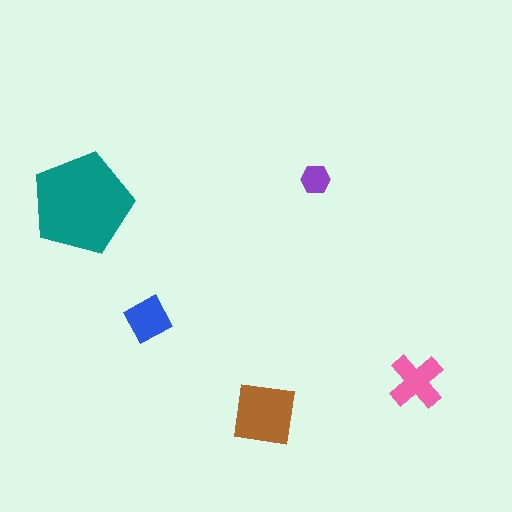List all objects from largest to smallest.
The teal pentagon, the brown square, the pink cross, the blue square, the purple hexagon.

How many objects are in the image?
There are 5 objects in the image.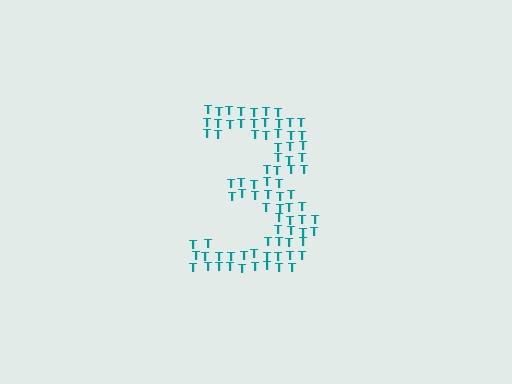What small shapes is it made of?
It is made of small letter T's.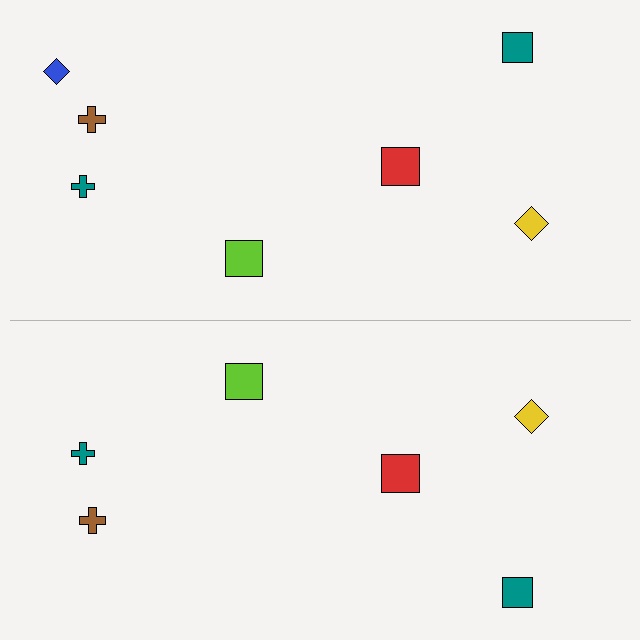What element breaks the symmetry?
A blue diamond is missing from the bottom side.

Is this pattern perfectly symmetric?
No, the pattern is not perfectly symmetric. A blue diamond is missing from the bottom side.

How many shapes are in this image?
There are 13 shapes in this image.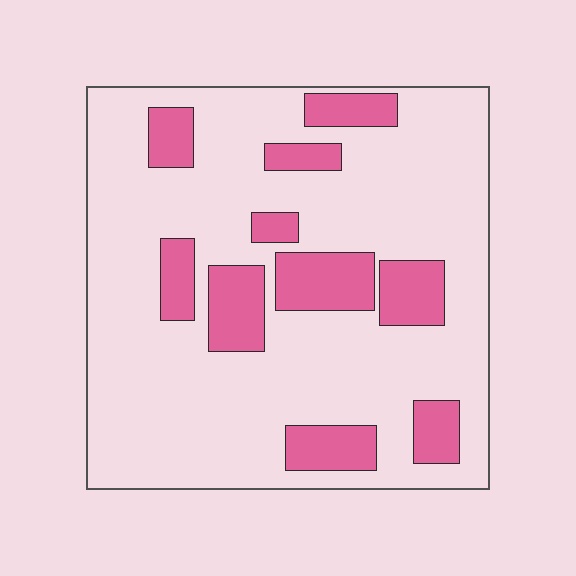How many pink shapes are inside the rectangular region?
10.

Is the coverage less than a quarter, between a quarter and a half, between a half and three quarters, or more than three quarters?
Less than a quarter.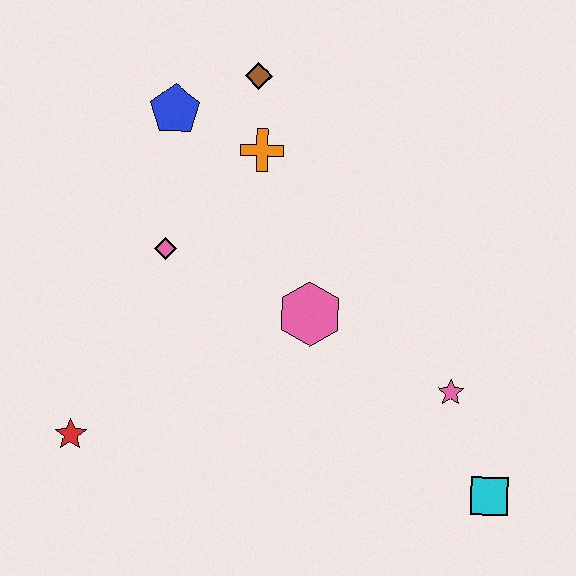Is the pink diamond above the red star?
Yes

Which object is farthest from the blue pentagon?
The cyan square is farthest from the blue pentagon.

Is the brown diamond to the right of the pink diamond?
Yes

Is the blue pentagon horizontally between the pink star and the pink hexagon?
No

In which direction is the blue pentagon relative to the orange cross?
The blue pentagon is to the left of the orange cross.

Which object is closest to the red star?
The pink diamond is closest to the red star.